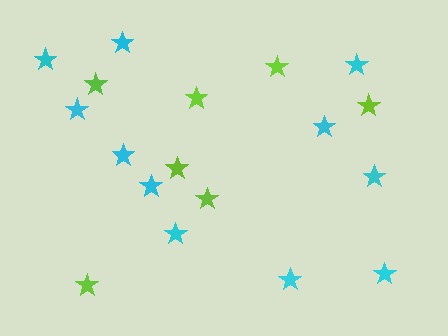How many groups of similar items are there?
There are 2 groups: one group of lime stars (7) and one group of cyan stars (11).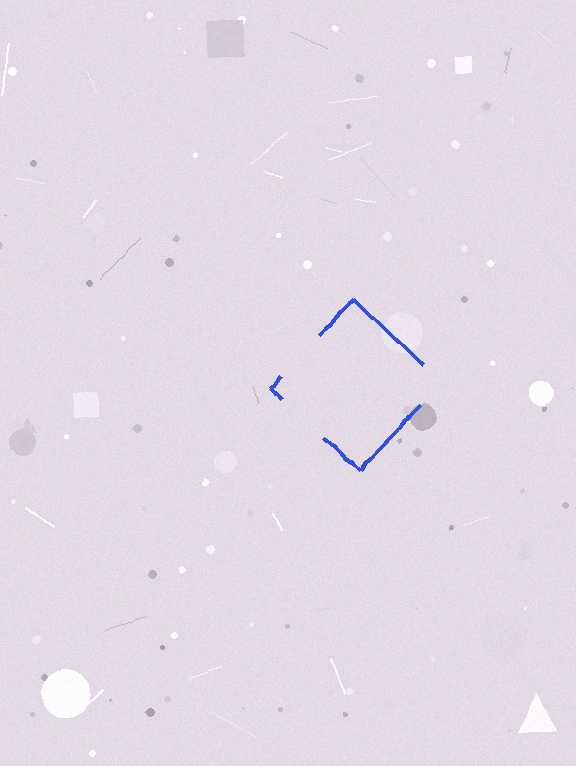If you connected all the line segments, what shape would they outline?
They would outline a diamond.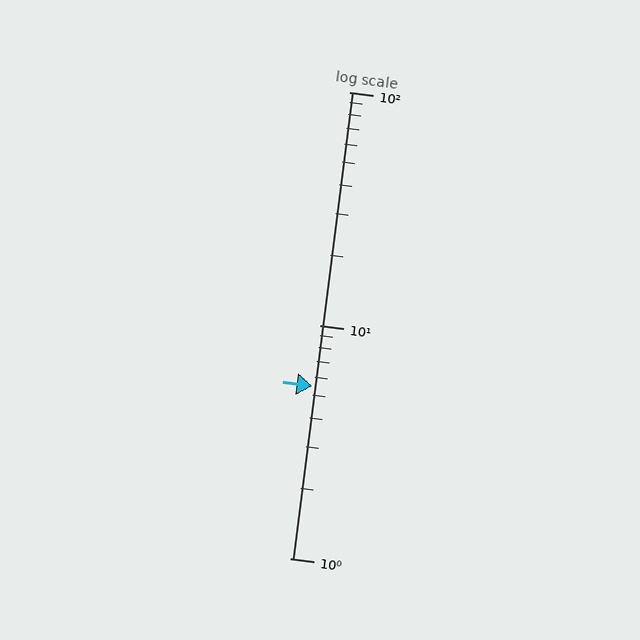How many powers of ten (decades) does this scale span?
The scale spans 2 decades, from 1 to 100.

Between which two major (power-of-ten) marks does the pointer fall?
The pointer is between 1 and 10.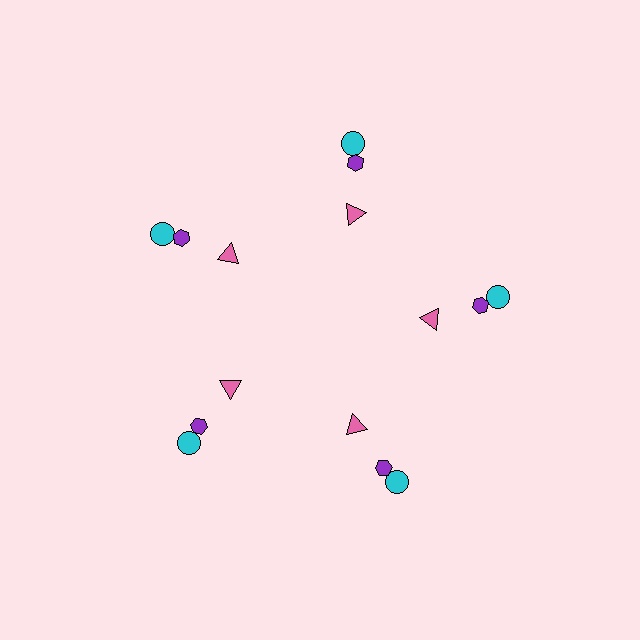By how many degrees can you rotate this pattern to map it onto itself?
The pattern maps onto itself every 72 degrees of rotation.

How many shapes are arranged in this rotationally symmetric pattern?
There are 15 shapes, arranged in 5 groups of 3.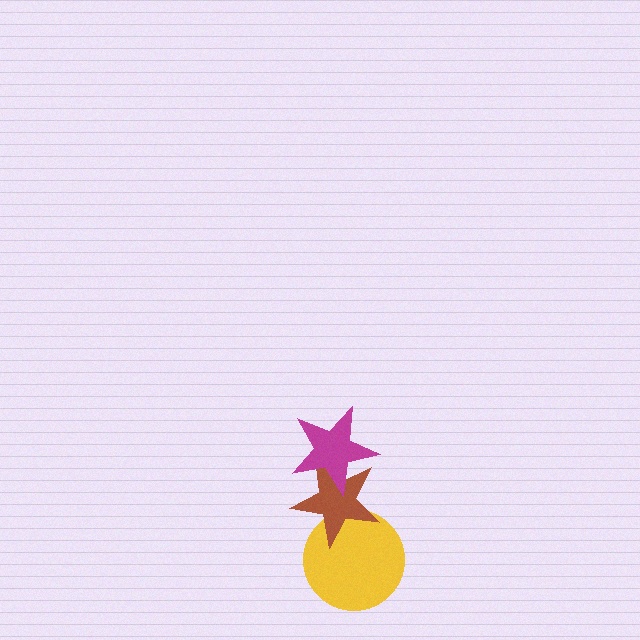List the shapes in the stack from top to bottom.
From top to bottom: the magenta star, the brown star, the yellow circle.